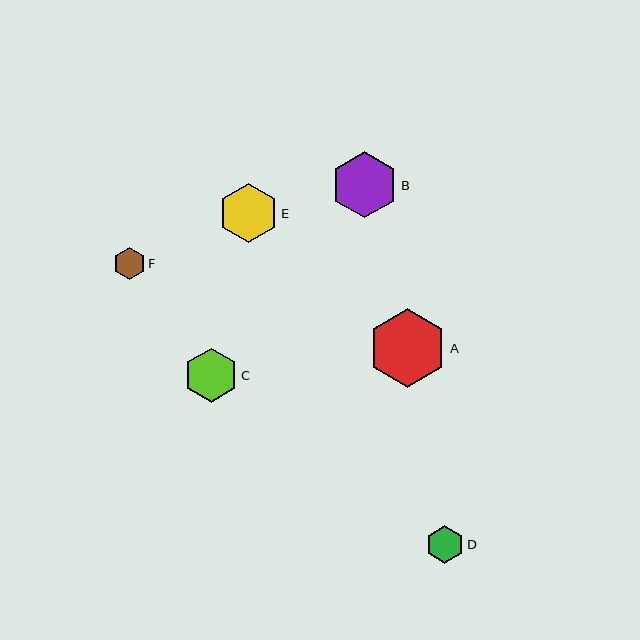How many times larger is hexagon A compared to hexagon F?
Hexagon A is approximately 2.5 times the size of hexagon F.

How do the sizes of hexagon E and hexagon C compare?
Hexagon E and hexagon C are approximately the same size.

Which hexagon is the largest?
Hexagon A is the largest with a size of approximately 78 pixels.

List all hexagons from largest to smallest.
From largest to smallest: A, B, E, C, D, F.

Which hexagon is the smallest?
Hexagon F is the smallest with a size of approximately 32 pixels.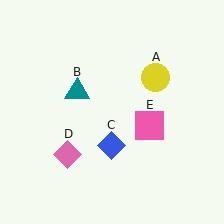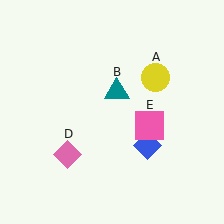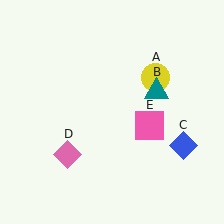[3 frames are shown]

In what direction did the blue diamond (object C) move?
The blue diamond (object C) moved right.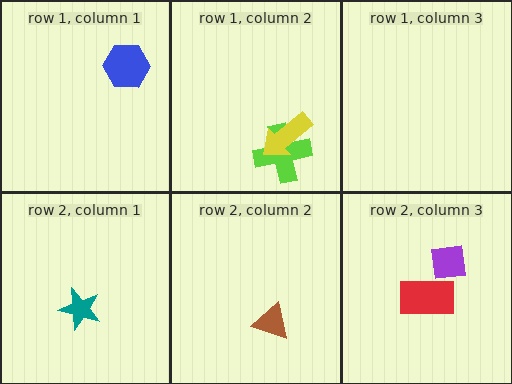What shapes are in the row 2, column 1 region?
The teal star.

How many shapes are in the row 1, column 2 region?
2.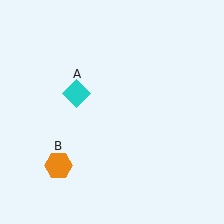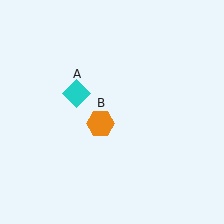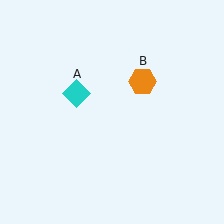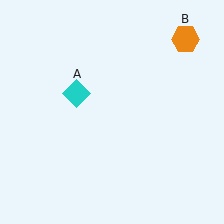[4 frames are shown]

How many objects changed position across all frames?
1 object changed position: orange hexagon (object B).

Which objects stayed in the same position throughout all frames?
Cyan diamond (object A) remained stationary.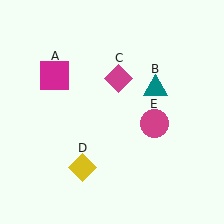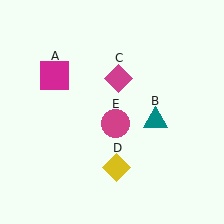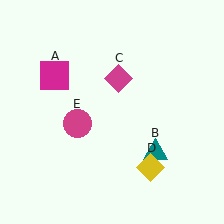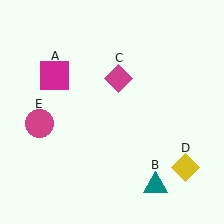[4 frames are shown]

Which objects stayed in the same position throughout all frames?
Magenta square (object A) and magenta diamond (object C) remained stationary.